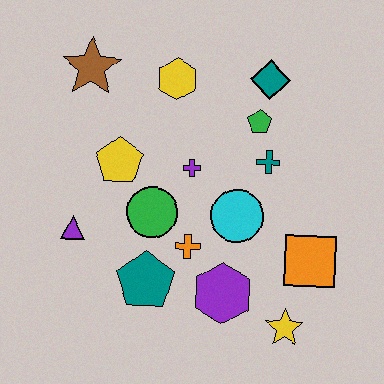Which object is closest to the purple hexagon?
The orange cross is closest to the purple hexagon.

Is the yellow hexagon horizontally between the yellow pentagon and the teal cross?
Yes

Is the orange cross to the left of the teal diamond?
Yes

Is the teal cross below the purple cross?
No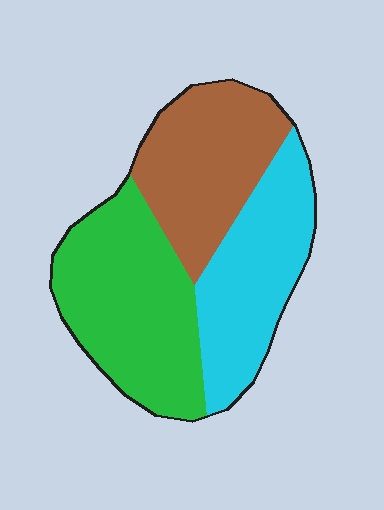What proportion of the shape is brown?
Brown takes up about one third (1/3) of the shape.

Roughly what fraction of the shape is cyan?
Cyan takes up between a sixth and a third of the shape.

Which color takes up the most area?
Green, at roughly 40%.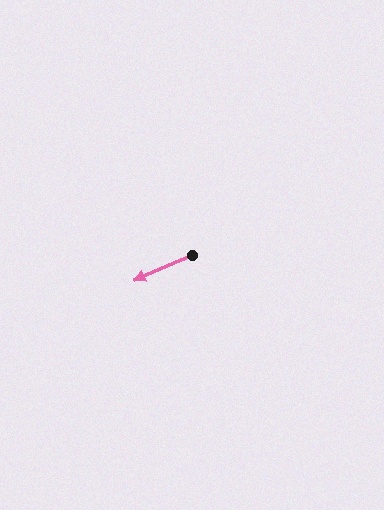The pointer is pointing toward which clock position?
Roughly 8 o'clock.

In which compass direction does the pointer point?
Southwest.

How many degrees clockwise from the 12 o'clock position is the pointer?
Approximately 246 degrees.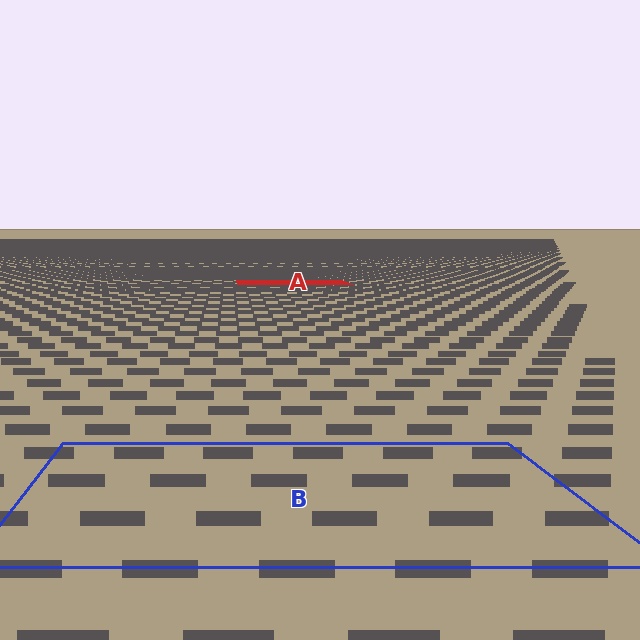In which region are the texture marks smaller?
The texture marks are smaller in region A, because it is farther away.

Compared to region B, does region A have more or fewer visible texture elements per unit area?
Region A has more texture elements per unit area — they are packed more densely because it is farther away.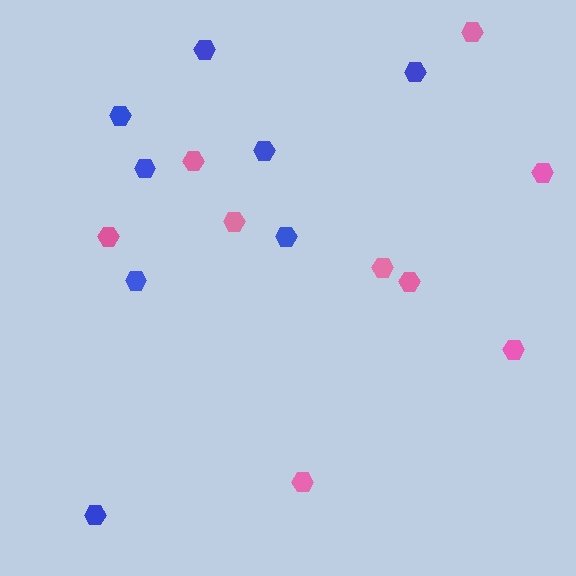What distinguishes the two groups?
There are 2 groups: one group of pink hexagons (9) and one group of blue hexagons (8).